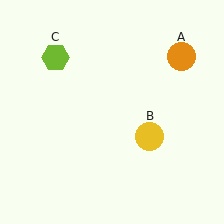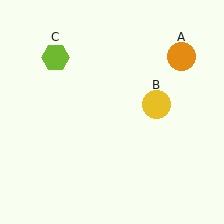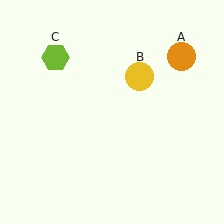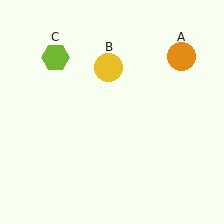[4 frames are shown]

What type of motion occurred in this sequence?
The yellow circle (object B) rotated counterclockwise around the center of the scene.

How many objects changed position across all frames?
1 object changed position: yellow circle (object B).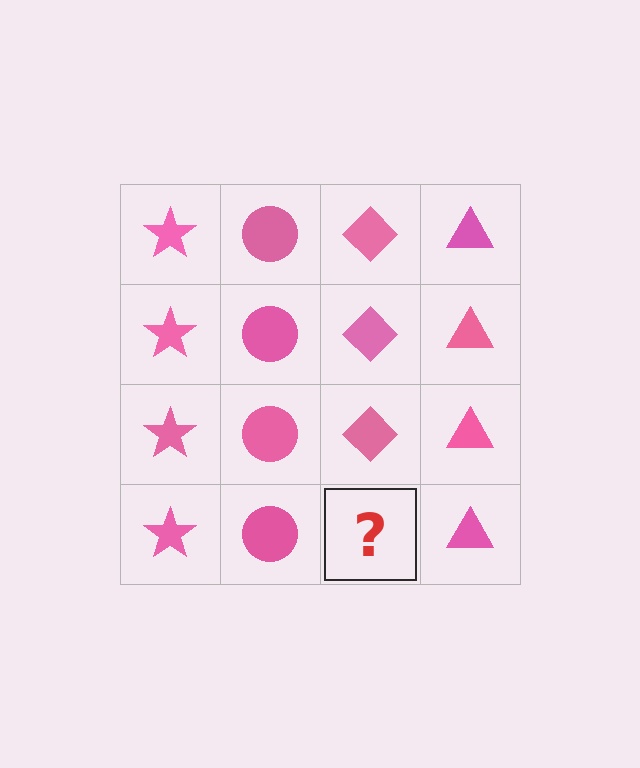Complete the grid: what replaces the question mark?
The question mark should be replaced with a pink diamond.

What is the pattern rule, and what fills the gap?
The rule is that each column has a consistent shape. The gap should be filled with a pink diamond.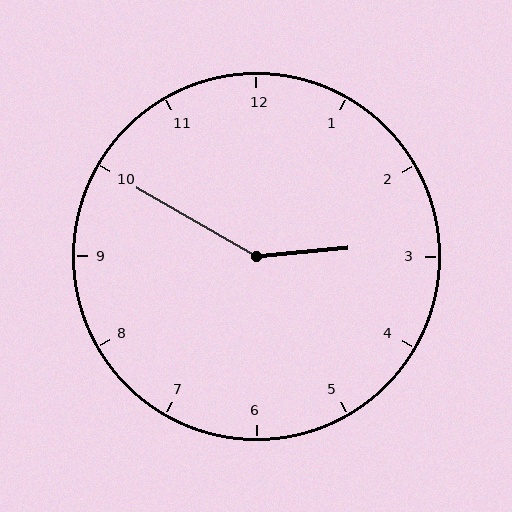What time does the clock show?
2:50.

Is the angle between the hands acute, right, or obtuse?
It is obtuse.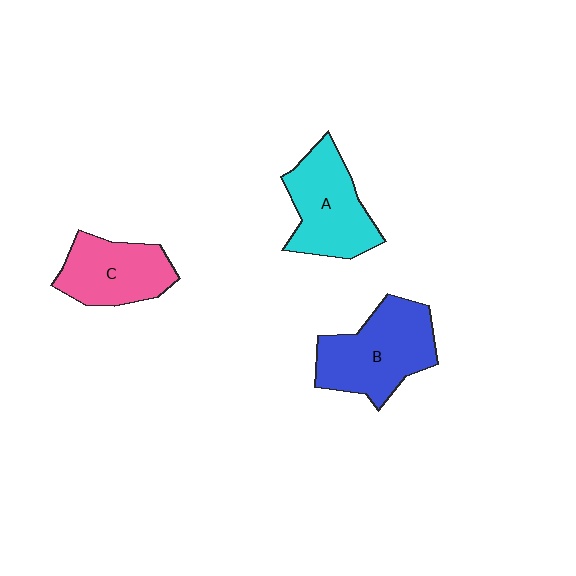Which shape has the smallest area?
Shape C (pink).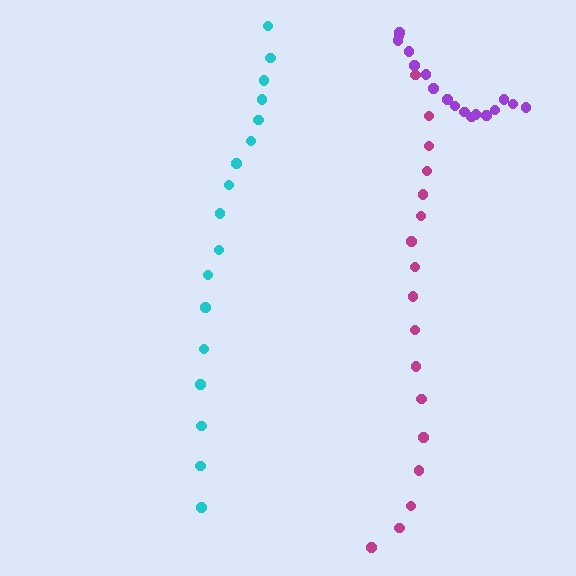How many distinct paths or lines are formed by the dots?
There are 3 distinct paths.